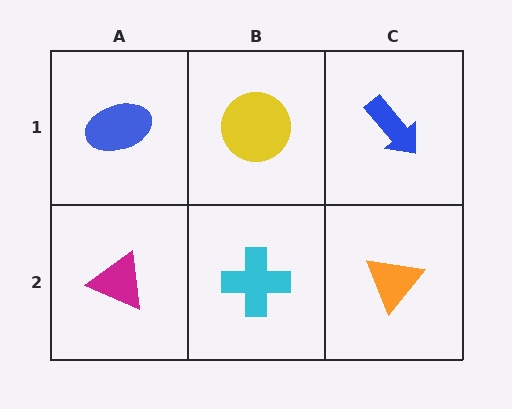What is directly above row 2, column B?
A yellow circle.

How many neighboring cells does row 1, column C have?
2.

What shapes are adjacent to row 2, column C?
A blue arrow (row 1, column C), a cyan cross (row 2, column B).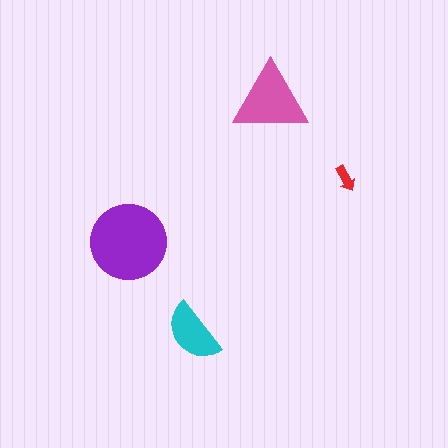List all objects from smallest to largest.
The red arrow, the cyan semicircle, the pink triangle, the purple circle.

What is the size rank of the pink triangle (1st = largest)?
2nd.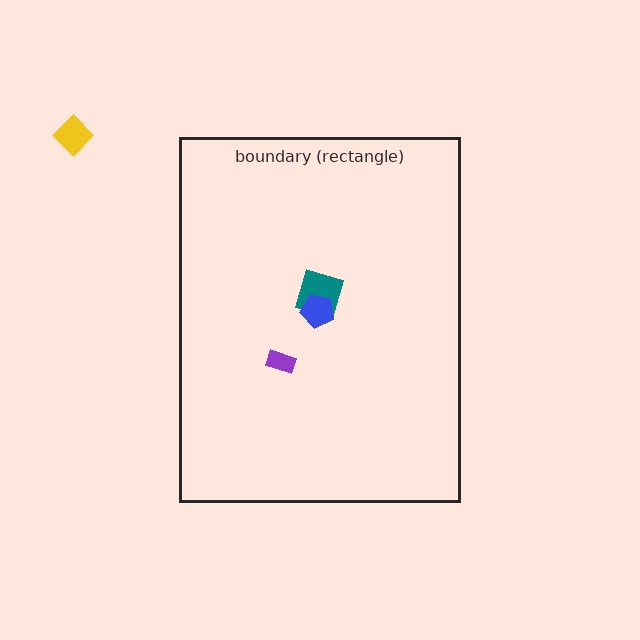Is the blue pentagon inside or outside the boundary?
Inside.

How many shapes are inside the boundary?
3 inside, 1 outside.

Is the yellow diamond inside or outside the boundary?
Outside.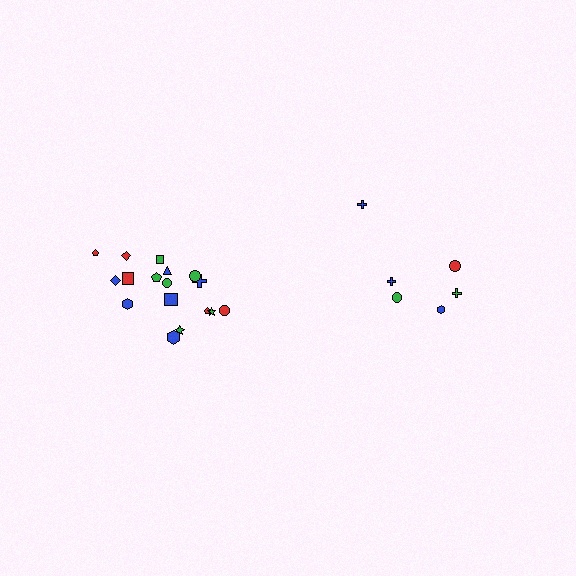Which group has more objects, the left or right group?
The left group.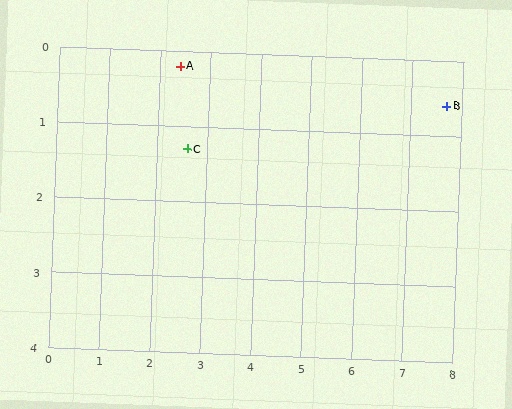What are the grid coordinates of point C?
Point C is at approximately (2.6, 1.3).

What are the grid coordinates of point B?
Point B is at approximately (7.7, 0.6).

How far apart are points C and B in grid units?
Points C and B are about 5.1 grid units apart.